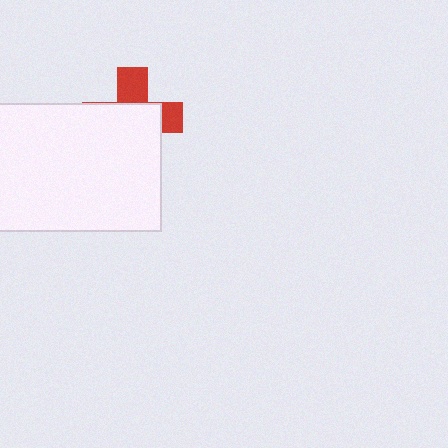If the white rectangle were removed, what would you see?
You would see the complete red cross.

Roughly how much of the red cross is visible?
A small part of it is visible (roughly 35%).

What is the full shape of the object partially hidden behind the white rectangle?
The partially hidden object is a red cross.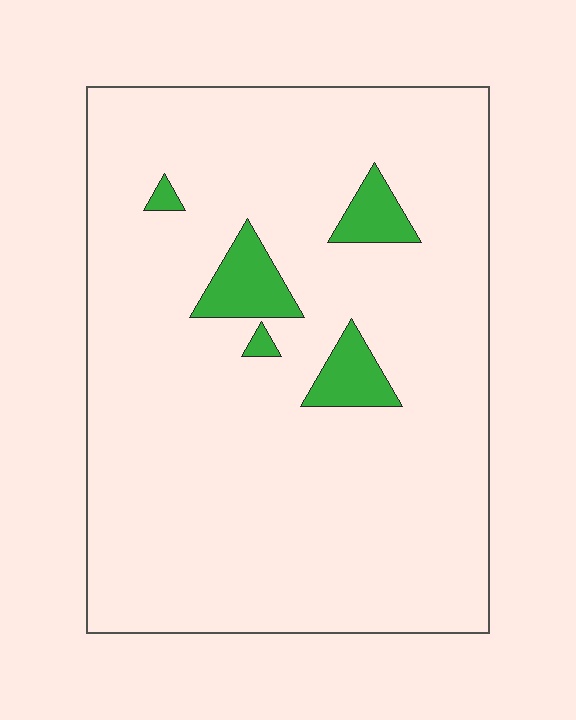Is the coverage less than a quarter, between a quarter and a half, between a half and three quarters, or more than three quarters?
Less than a quarter.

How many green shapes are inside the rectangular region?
5.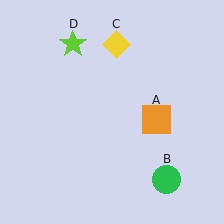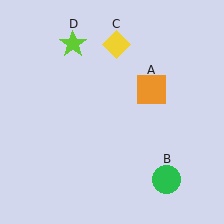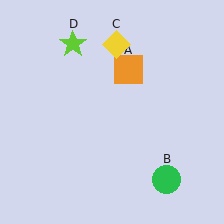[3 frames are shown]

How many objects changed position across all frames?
1 object changed position: orange square (object A).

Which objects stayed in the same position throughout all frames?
Green circle (object B) and yellow diamond (object C) and lime star (object D) remained stationary.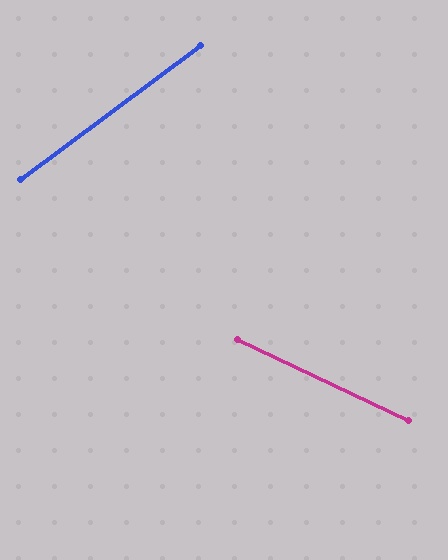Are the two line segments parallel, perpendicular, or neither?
Neither parallel nor perpendicular — they differ by about 62°.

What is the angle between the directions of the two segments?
Approximately 62 degrees.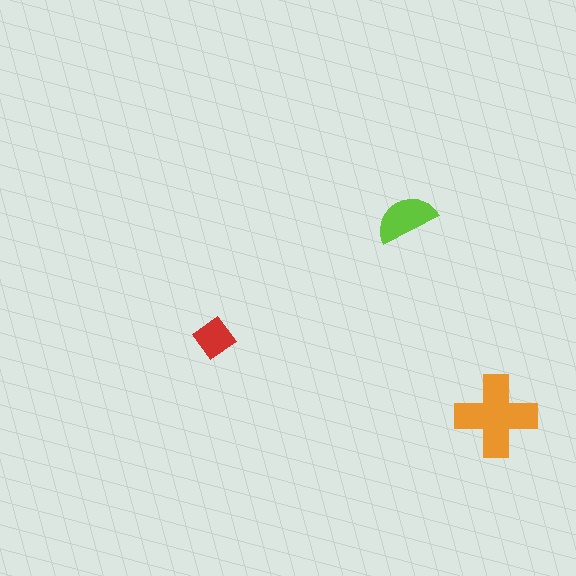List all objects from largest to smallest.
The orange cross, the lime semicircle, the red diamond.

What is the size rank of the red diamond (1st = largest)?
3rd.